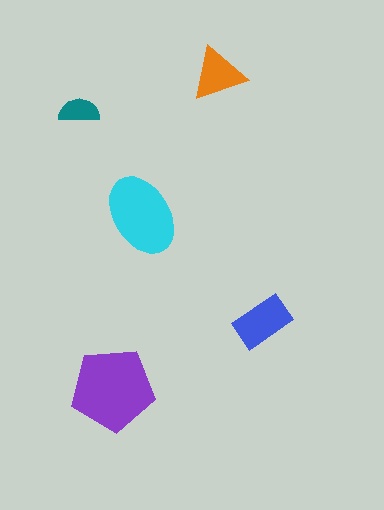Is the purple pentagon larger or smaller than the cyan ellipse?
Larger.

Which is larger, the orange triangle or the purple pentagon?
The purple pentagon.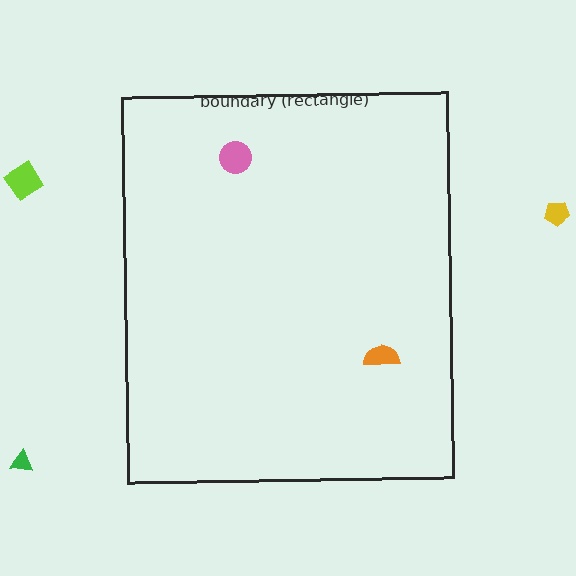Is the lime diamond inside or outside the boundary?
Outside.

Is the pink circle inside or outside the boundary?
Inside.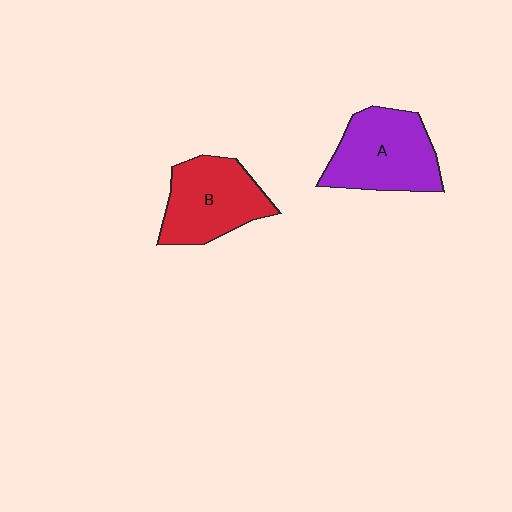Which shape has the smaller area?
Shape B (red).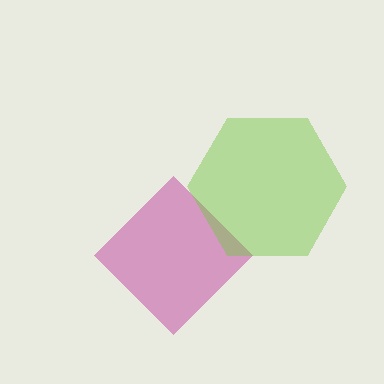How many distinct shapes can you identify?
There are 2 distinct shapes: a magenta diamond, a lime hexagon.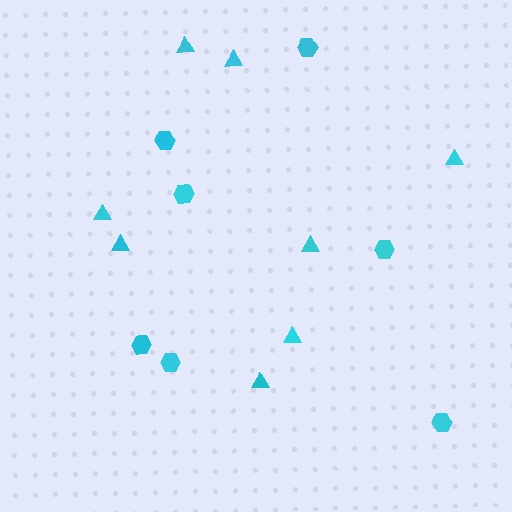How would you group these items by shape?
There are 2 groups: one group of hexagons (7) and one group of triangles (8).